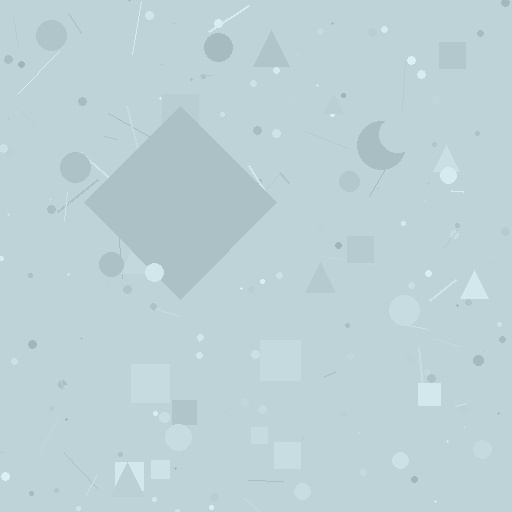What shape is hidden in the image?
A diamond is hidden in the image.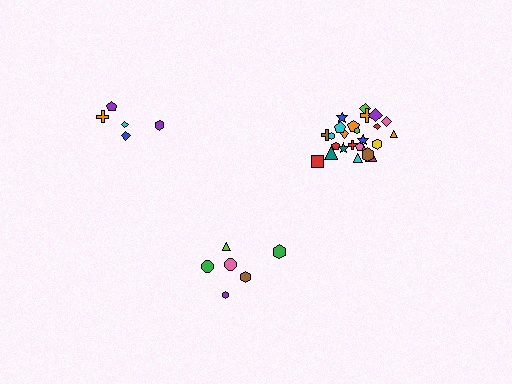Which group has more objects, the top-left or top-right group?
The top-right group.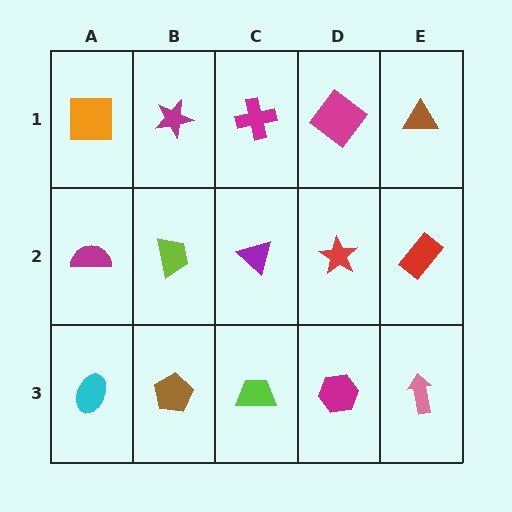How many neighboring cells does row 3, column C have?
3.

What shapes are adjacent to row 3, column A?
A magenta semicircle (row 2, column A), a brown pentagon (row 3, column B).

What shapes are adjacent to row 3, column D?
A red star (row 2, column D), a lime trapezoid (row 3, column C), a pink arrow (row 3, column E).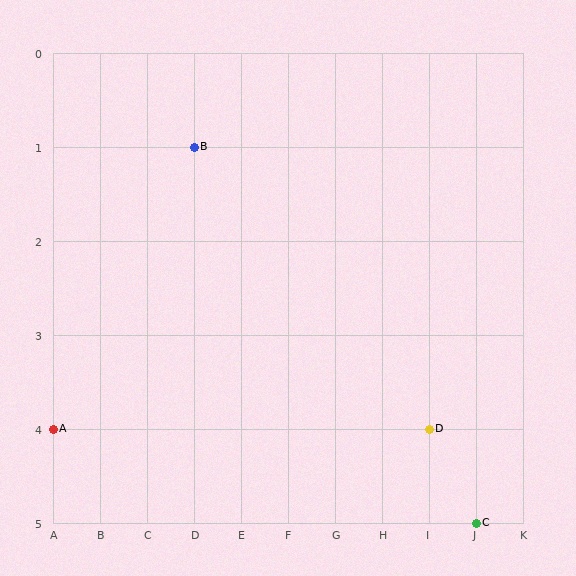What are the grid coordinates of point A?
Point A is at grid coordinates (A, 4).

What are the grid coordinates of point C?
Point C is at grid coordinates (J, 5).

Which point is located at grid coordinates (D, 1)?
Point B is at (D, 1).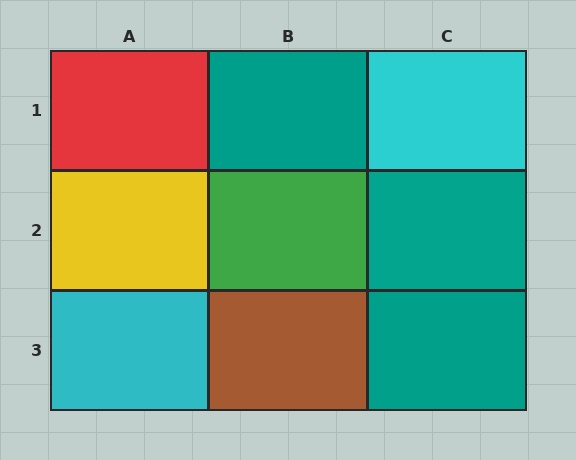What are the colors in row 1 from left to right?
Red, teal, cyan.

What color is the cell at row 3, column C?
Teal.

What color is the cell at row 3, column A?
Cyan.